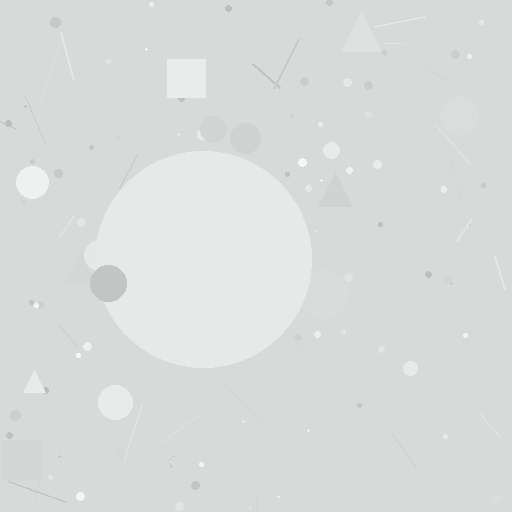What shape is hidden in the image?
A circle is hidden in the image.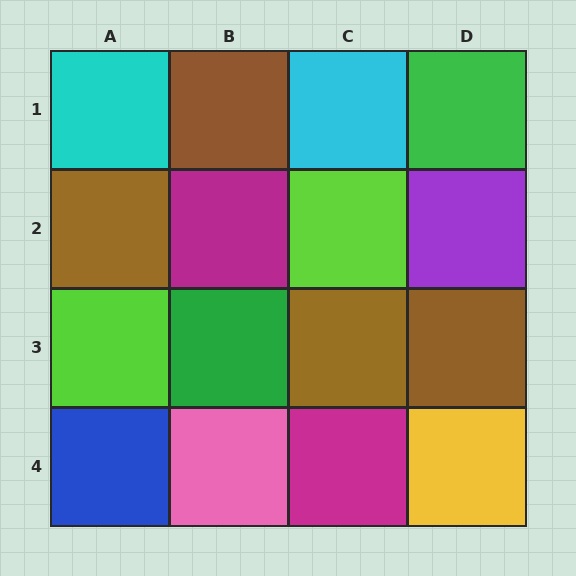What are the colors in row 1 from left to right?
Cyan, brown, cyan, green.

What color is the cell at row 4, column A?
Blue.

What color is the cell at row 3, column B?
Green.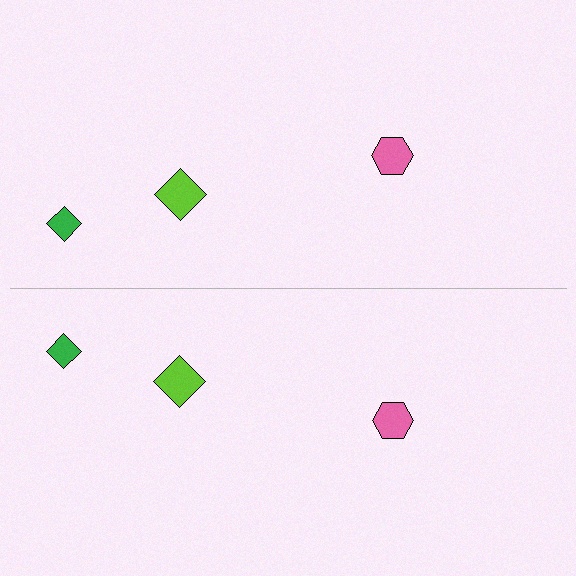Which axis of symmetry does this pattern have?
The pattern has a horizontal axis of symmetry running through the center of the image.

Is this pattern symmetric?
Yes, this pattern has bilateral (reflection) symmetry.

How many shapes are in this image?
There are 6 shapes in this image.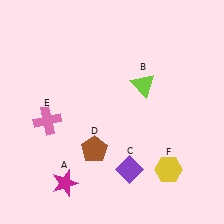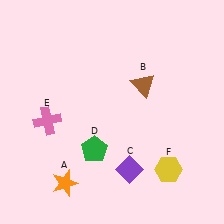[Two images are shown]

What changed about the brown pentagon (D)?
In Image 1, D is brown. In Image 2, it changed to green.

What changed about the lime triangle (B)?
In Image 1, B is lime. In Image 2, it changed to brown.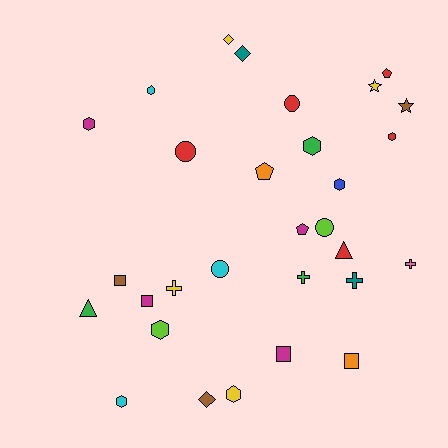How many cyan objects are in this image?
There are 3 cyan objects.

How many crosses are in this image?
There are 4 crosses.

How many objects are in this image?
There are 30 objects.